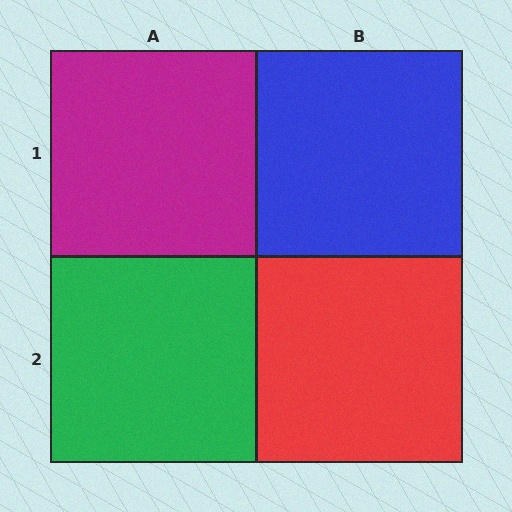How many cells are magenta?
1 cell is magenta.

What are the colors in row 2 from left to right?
Green, red.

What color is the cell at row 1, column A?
Magenta.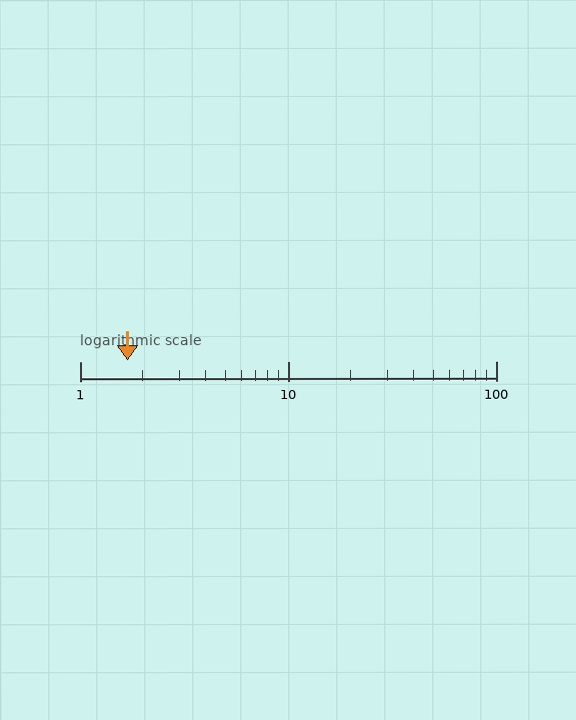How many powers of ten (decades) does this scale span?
The scale spans 2 decades, from 1 to 100.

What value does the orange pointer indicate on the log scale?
The pointer indicates approximately 1.7.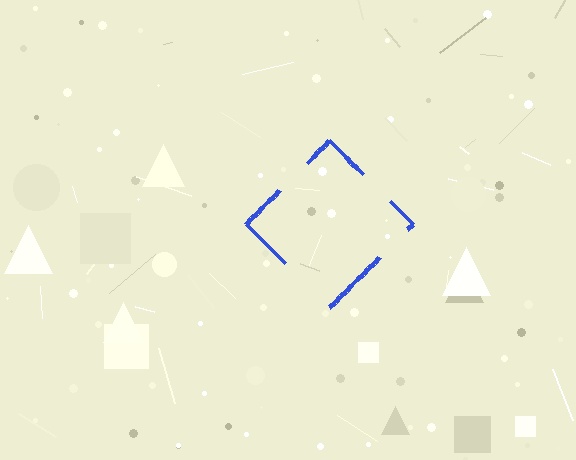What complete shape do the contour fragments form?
The contour fragments form a diamond.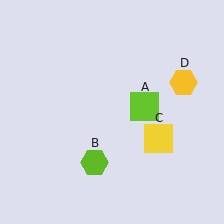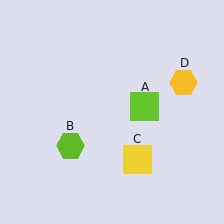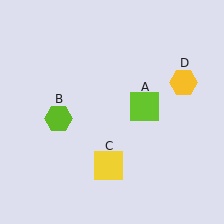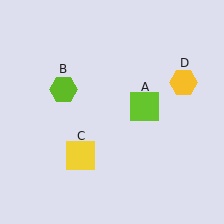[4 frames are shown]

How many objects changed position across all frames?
2 objects changed position: lime hexagon (object B), yellow square (object C).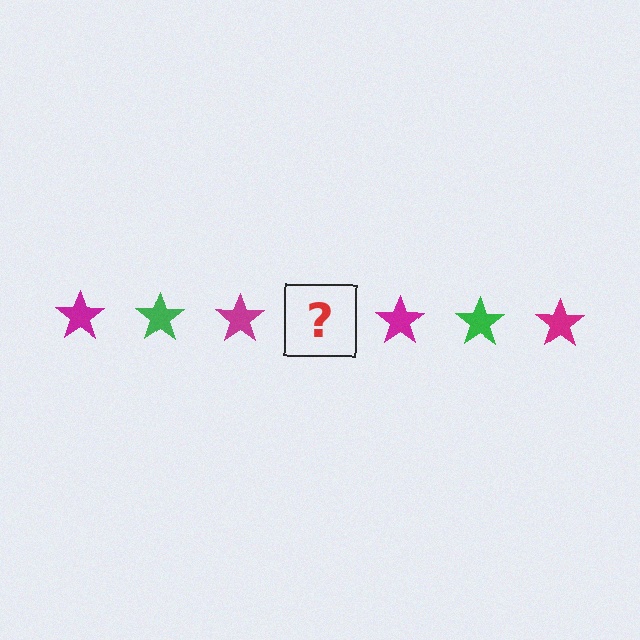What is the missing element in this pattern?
The missing element is a green star.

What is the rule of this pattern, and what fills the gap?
The rule is that the pattern cycles through magenta, green stars. The gap should be filled with a green star.